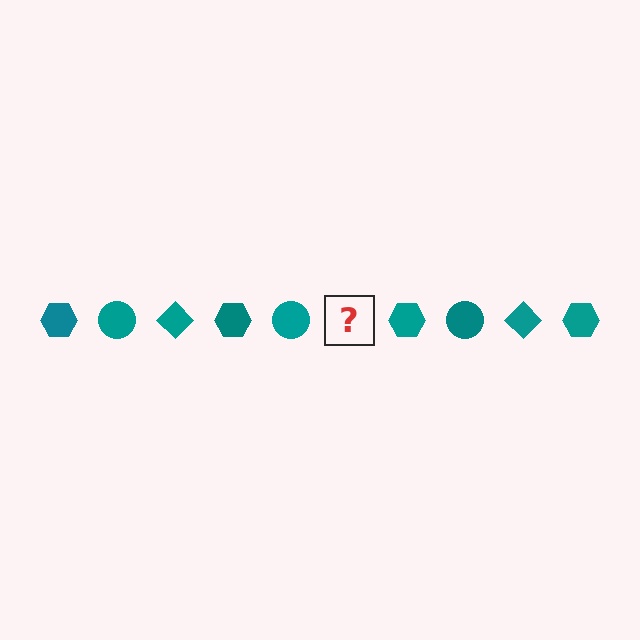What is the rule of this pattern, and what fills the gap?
The rule is that the pattern cycles through hexagon, circle, diamond shapes in teal. The gap should be filled with a teal diamond.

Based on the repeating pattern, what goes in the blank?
The blank should be a teal diamond.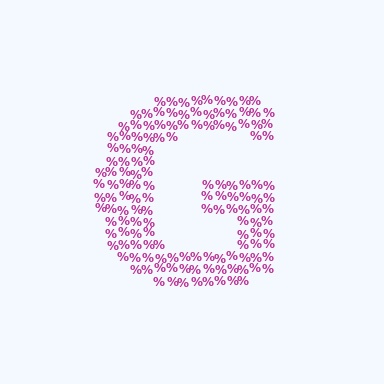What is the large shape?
The large shape is the letter G.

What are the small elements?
The small elements are percent signs.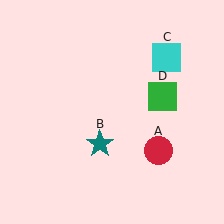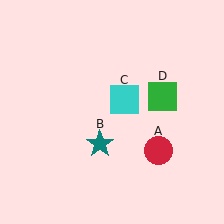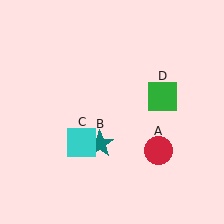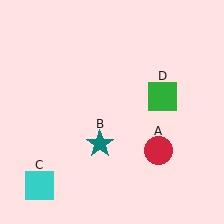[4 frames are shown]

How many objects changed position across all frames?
1 object changed position: cyan square (object C).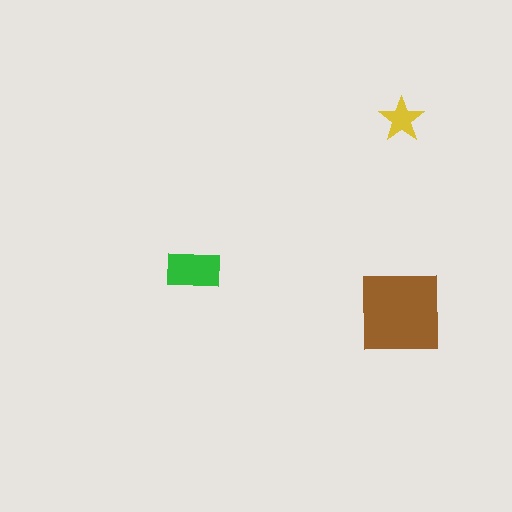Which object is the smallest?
The yellow star.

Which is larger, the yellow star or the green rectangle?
The green rectangle.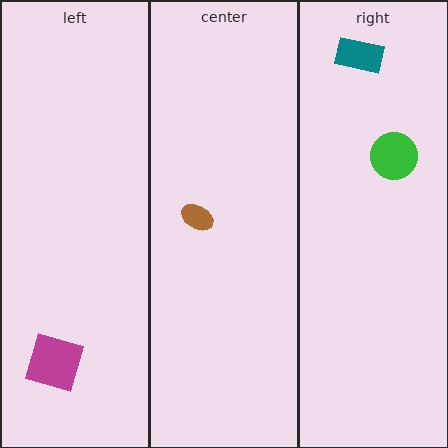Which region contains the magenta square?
The left region.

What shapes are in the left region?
The magenta square.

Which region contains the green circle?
The right region.